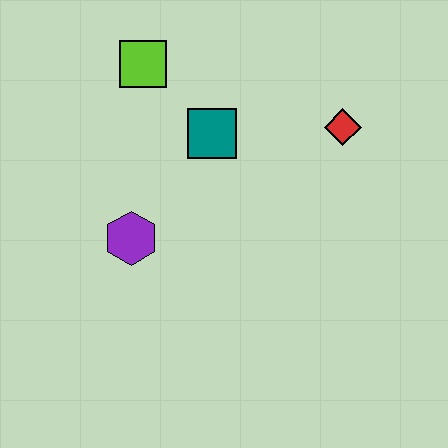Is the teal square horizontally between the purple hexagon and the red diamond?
Yes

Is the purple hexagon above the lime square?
No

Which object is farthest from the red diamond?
The purple hexagon is farthest from the red diamond.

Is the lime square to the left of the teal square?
Yes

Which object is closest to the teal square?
The lime square is closest to the teal square.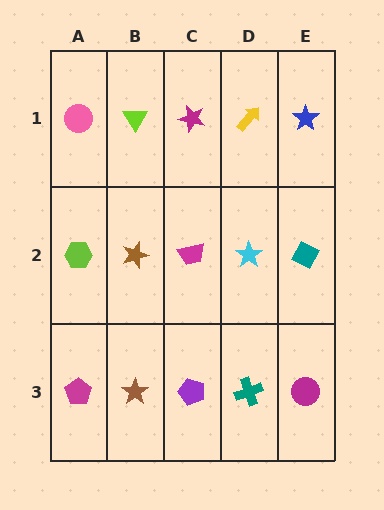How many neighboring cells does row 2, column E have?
3.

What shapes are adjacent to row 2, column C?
A magenta star (row 1, column C), a purple pentagon (row 3, column C), a brown star (row 2, column B), a cyan star (row 2, column D).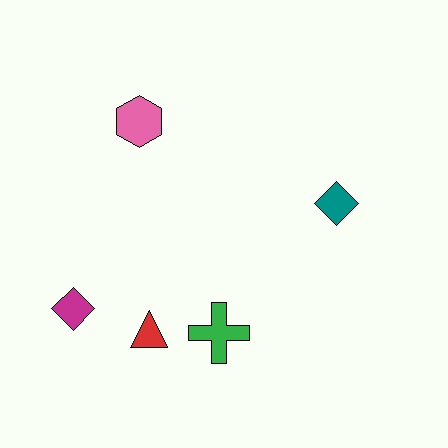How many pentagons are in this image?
There are no pentagons.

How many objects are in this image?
There are 5 objects.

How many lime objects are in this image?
There are no lime objects.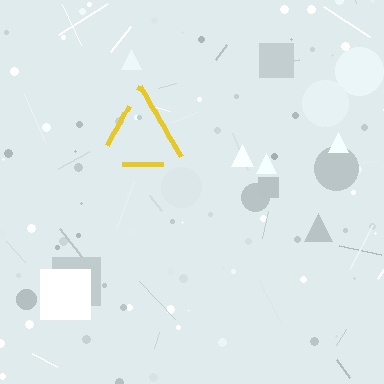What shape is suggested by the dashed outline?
The dashed outline suggests a triangle.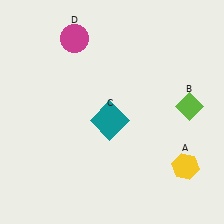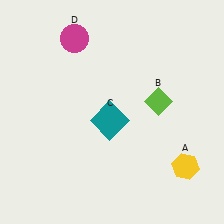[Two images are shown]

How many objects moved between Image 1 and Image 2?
1 object moved between the two images.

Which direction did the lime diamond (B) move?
The lime diamond (B) moved left.